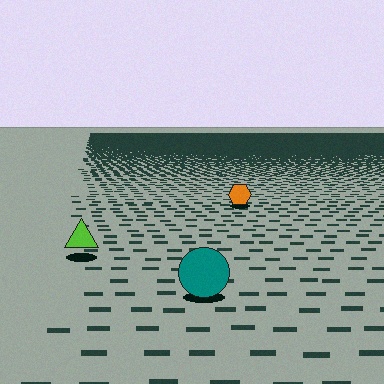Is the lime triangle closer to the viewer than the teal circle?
No. The teal circle is closer — you can tell from the texture gradient: the ground texture is coarser near it.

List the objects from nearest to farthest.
From nearest to farthest: the teal circle, the lime triangle, the orange hexagon.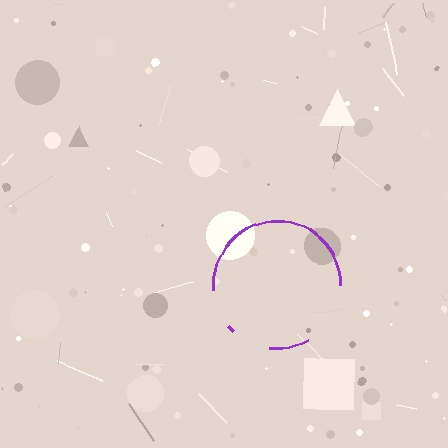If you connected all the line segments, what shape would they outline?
They would outline a circle.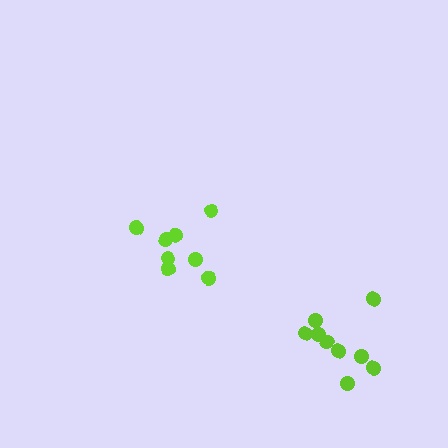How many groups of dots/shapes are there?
There are 2 groups.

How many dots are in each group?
Group 1: 8 dots, Group 2: 9 dots (17 total).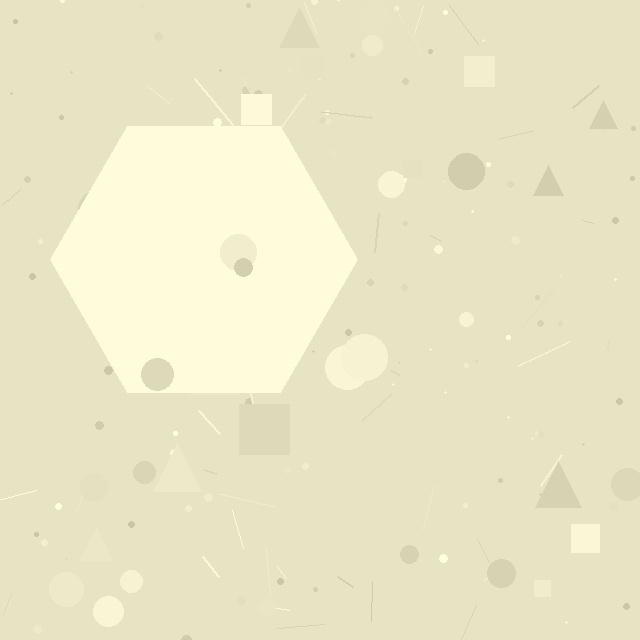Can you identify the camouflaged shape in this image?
The camouflaged shape is a hexagon.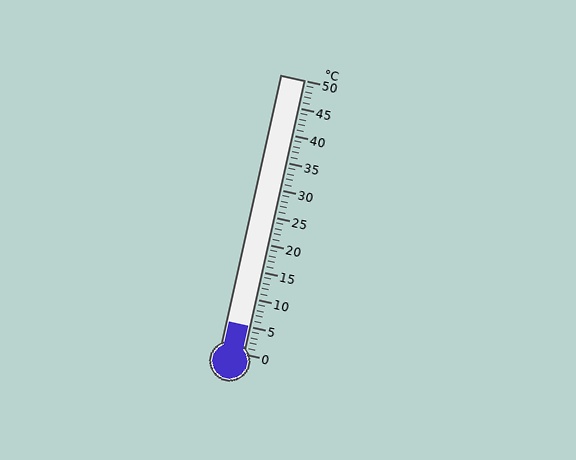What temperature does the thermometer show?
The thermometer shows approximately 5°C.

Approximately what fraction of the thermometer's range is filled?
The thermometer is filled to approximately 10% of its range.